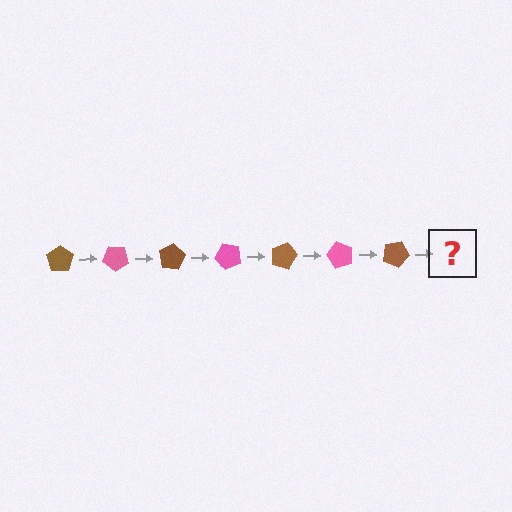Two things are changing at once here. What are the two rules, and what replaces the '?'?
The two rules are that it rotates 40 degrees each step and the color cycles through brown and pink. The '?' should be a pink pentagon, rotated 280 degrees from the start.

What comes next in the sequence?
The next element should be a pink pentagon, rotated 280 degrees from the start.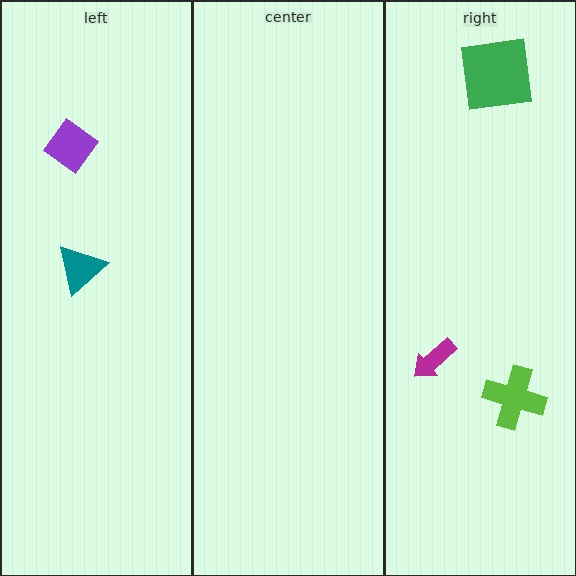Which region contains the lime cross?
The right region.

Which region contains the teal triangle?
The left region.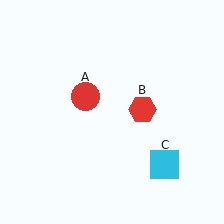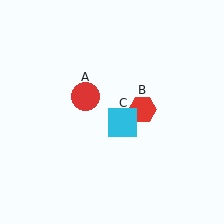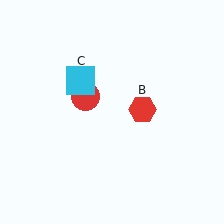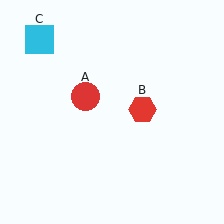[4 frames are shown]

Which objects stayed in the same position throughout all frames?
Red circle (object A) and red hexagon (object B) remained stationary.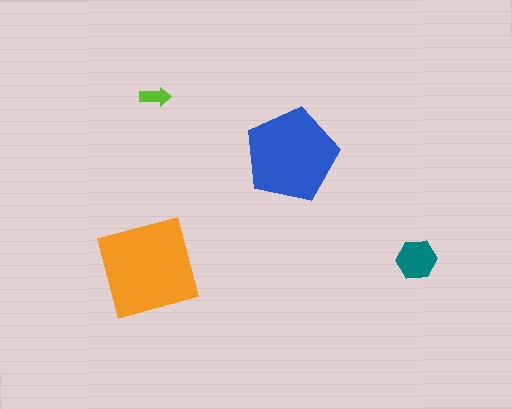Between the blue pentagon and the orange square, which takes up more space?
The orange square.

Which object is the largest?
The orange square.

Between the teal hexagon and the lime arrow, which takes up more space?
The teal hexagon.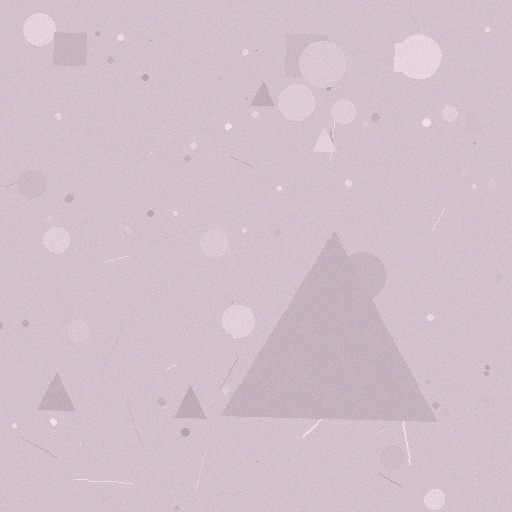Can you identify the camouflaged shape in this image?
The camouflaged shape is a triangle.